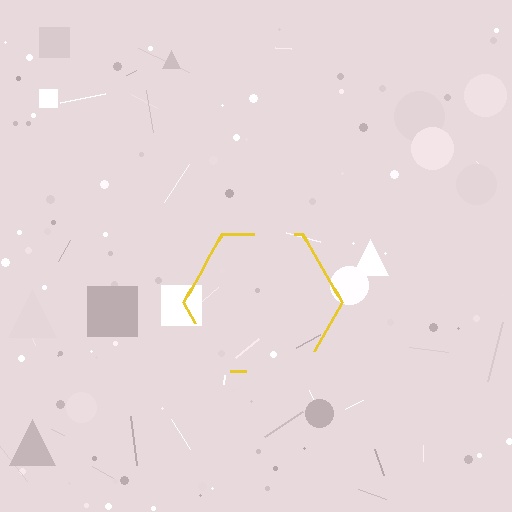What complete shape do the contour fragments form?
The contour fragments form a hexagon.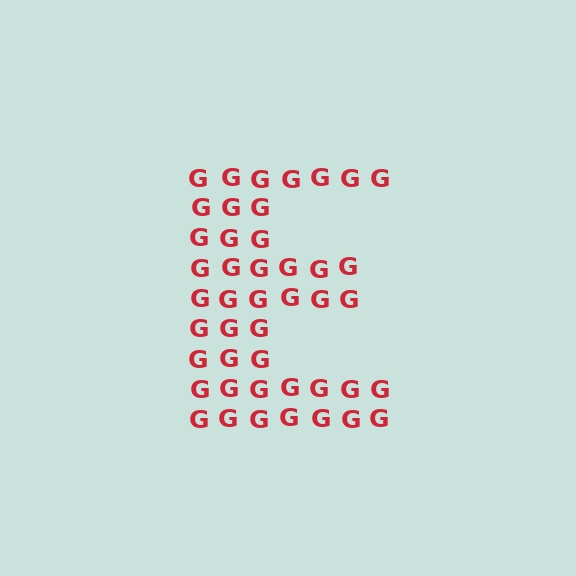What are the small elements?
The small elements are letter G's.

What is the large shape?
The large shape is the letter E.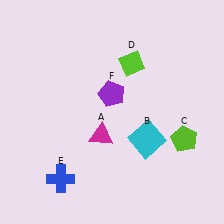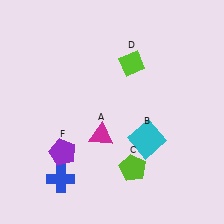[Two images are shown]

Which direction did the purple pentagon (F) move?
The purple pentagon (F) moved down.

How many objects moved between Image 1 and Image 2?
2 objects moved between the two images.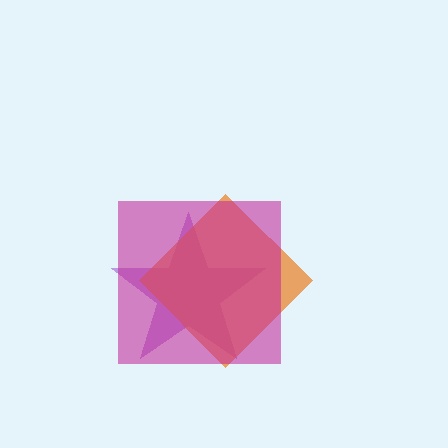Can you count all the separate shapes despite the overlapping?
Yes, there are 3 separate shapes.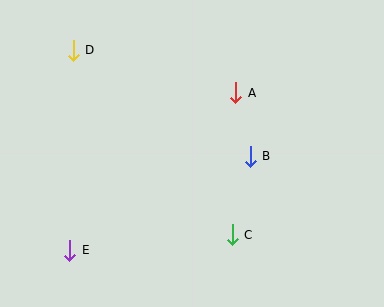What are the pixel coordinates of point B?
Point B is at (250, 156).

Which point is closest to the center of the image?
Point B at (250, 156) is closest to the center.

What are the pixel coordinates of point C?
Point C is at (232, 235).